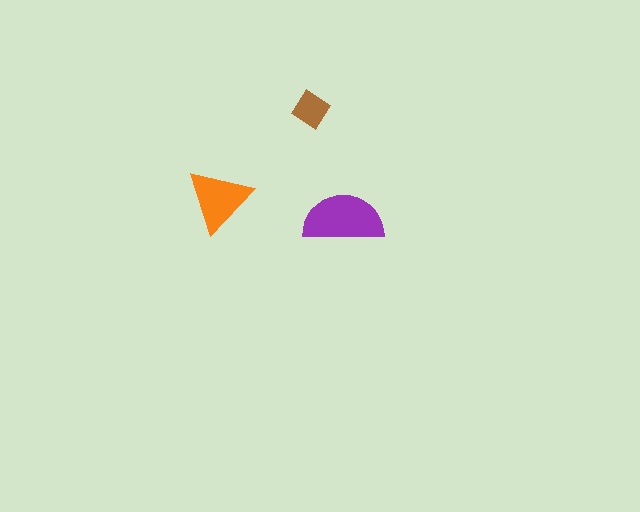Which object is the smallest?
The brown diamond.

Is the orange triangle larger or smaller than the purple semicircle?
Smaller.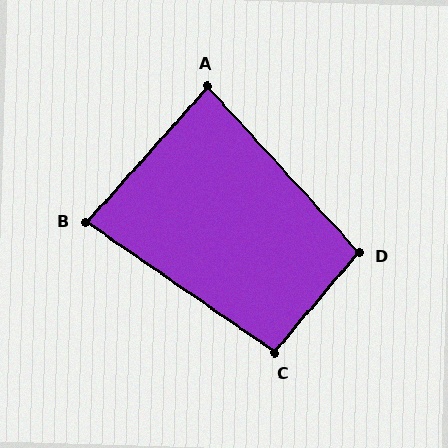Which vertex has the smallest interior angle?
B, at approximately 83 degrees.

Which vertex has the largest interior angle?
D, at approximately 97 degrees.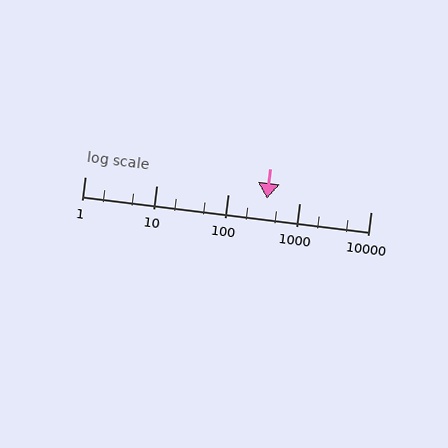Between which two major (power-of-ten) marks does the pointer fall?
The pointer is between 100 and 1000.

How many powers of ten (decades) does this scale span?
The scale spans 4 decades, from 1 to 10000.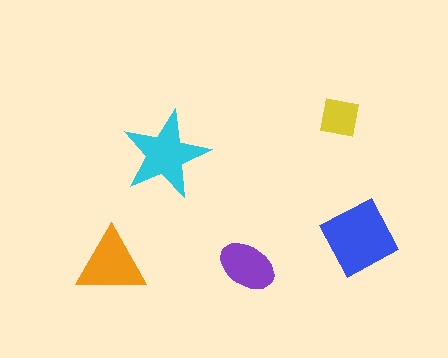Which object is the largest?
The blue diamond.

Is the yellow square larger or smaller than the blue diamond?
Smaller.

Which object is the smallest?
The yellow square.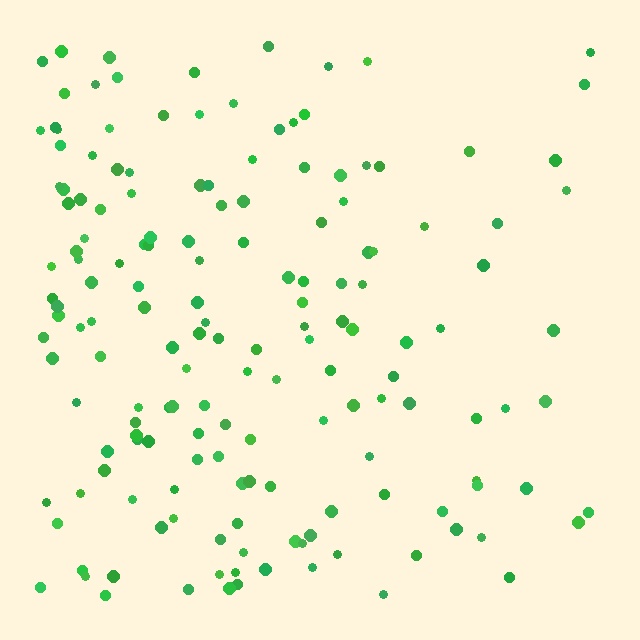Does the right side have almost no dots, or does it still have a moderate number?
Still a moderate number, just noticeably fewer than the left.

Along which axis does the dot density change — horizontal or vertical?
Horizontal.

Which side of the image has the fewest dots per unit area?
The right.